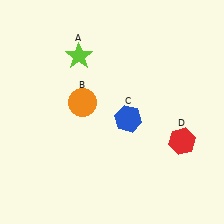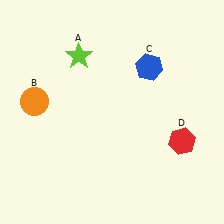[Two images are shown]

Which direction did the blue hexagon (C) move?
The blue hexagon (C) moved up.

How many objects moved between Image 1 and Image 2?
2 objects moved between the two images.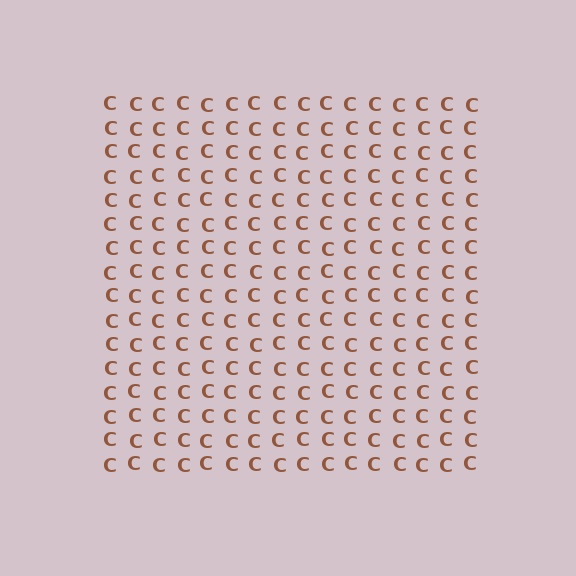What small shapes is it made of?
It is made of small letter C's.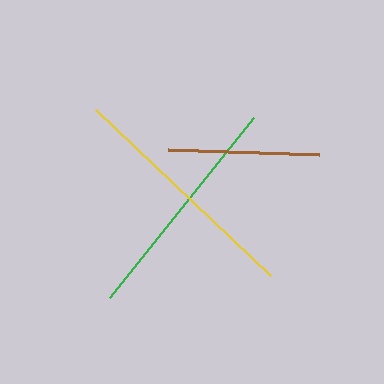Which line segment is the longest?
The yellow line is the longest at approximately 242 pixels.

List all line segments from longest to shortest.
From longest to shortest: yellow, green, brown.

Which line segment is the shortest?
The brown line is the shortest at approximately 150 pixels.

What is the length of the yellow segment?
The yellow segment is approximately 242 pixels long.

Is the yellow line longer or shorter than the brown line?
The yellow line is longer than the brown line.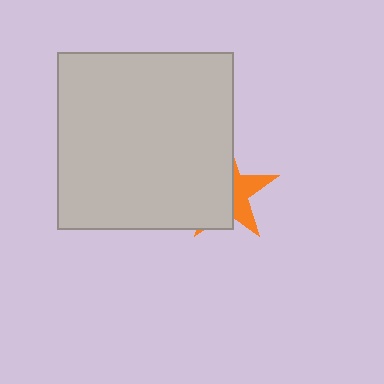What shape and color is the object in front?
The object in front is a light gray rectangle.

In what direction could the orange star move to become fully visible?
The orange star could move right. That would shift it out from behind the light gray rectangle entirely.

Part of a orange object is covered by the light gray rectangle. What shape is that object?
It is a star.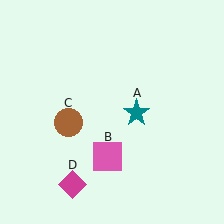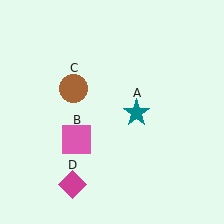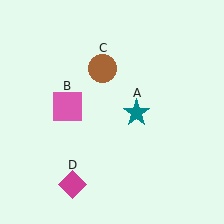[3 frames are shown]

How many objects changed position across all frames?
2 objects changed position: pink square (object B), brown circle (object C).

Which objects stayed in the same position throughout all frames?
Teal star (object A) and magenta diamond (object D) remained stationary.